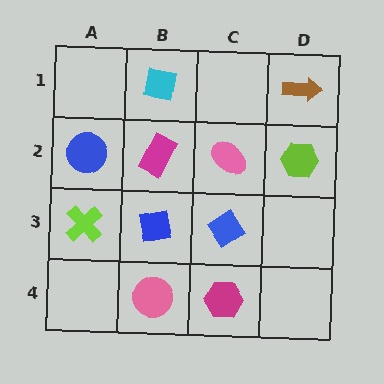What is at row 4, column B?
A pink circle.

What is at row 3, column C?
A blue diamond.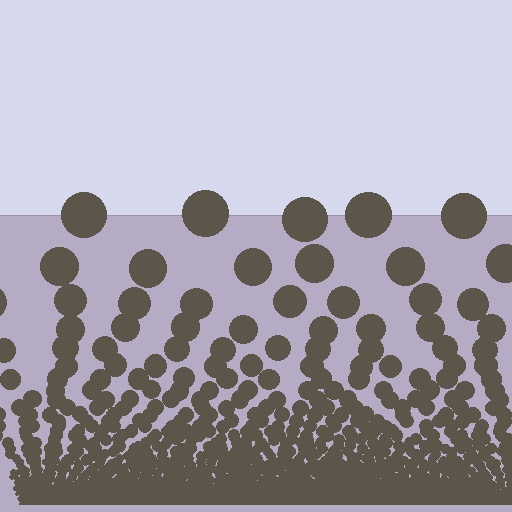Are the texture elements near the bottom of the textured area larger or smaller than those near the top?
Smaller. The gradient is inverted — elements near the bottom are smaller and denser.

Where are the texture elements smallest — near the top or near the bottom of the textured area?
Near the bottom.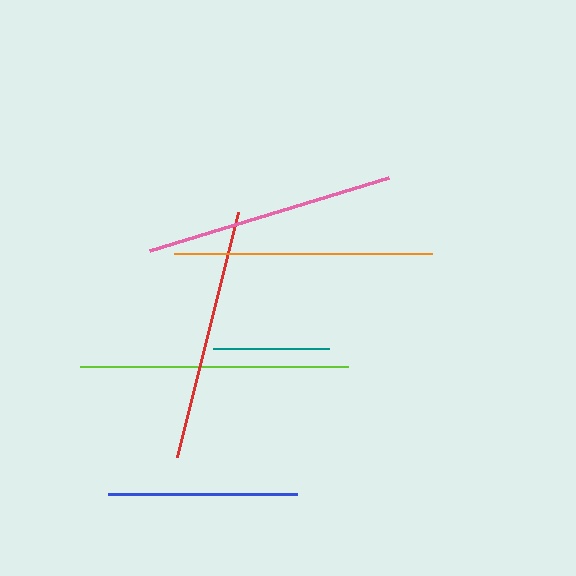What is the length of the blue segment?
The blue segment is approximately 189 pixels long.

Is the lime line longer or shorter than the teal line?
The lime line is longer than the teal line.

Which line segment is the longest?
The lime line is the longest at approximately 269 pixels.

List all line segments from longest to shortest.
From longest to shortest: lime, orange, red, pink, blue, teal.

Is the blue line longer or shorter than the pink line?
The pink line is longer than the blue line.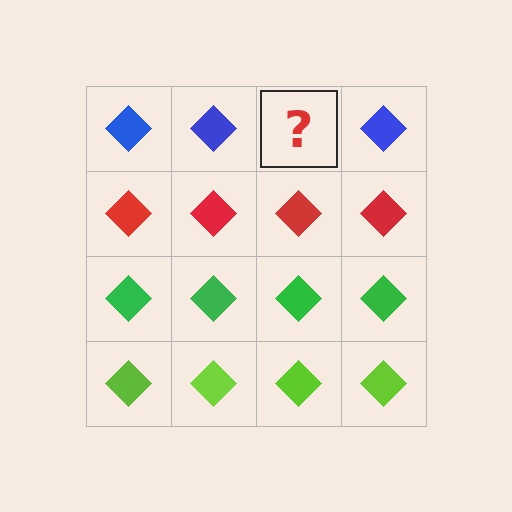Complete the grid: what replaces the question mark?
The question mark should be replaced with a blue diamond.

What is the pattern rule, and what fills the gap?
The rule is that each row has a consistent color. The gap should be filled with a blue diamond.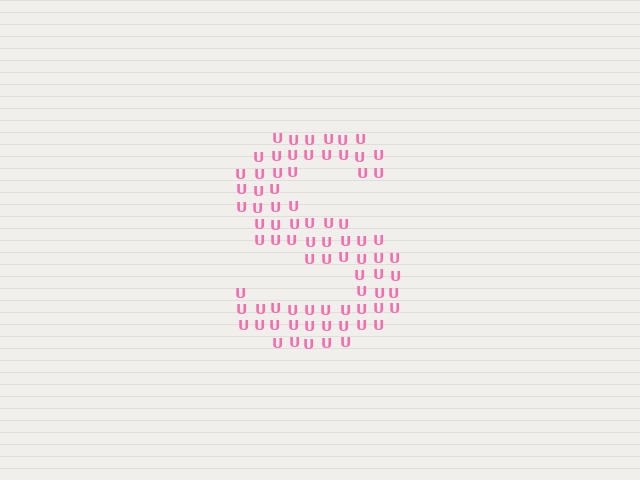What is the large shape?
The large shape is the letter S.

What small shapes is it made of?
It is made of small letter U's.